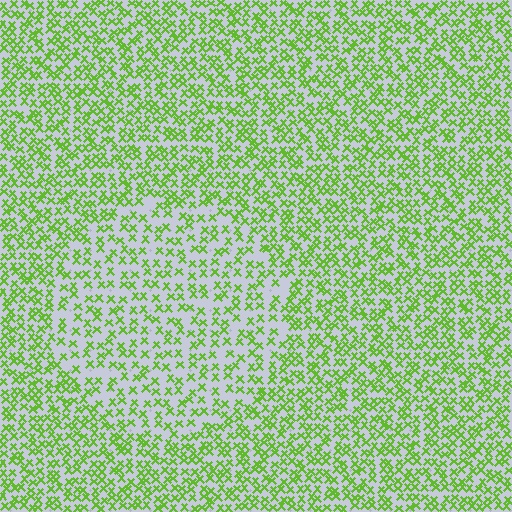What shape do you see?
I see a circle.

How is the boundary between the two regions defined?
The boundary is defined by a change in element density (approximately 1.7x ratio). All elements are the same color, size, and shape.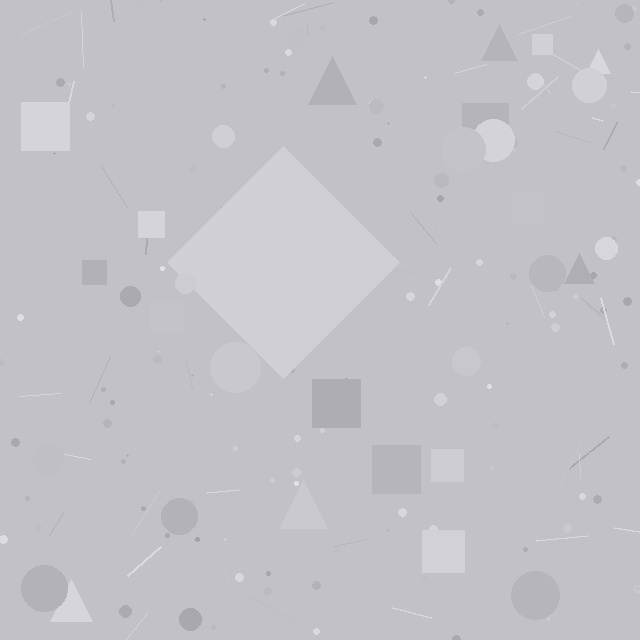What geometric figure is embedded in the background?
A diamond is embedded in the background.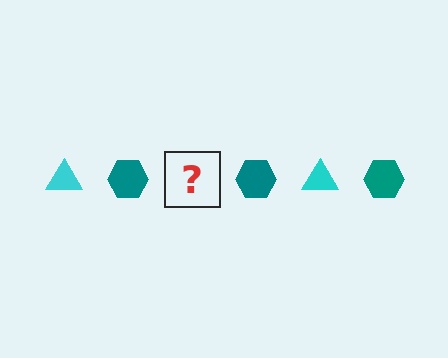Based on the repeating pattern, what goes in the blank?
The blank should be a cyan triangle.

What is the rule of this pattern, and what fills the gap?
The rule is that the pattern alternates between cyan triangle and teal hexagon. The gap should be filled with a cyan triangle.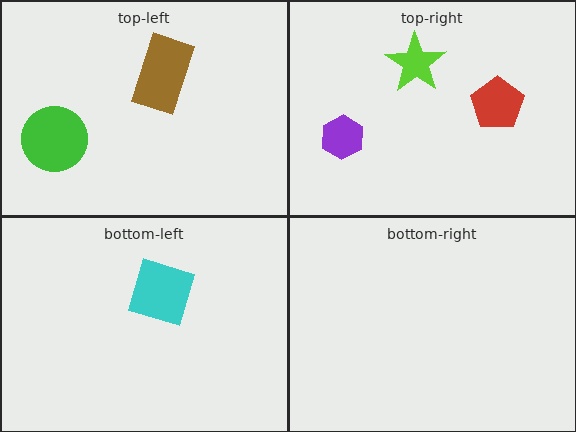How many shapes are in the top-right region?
3.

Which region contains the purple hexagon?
The top-right region.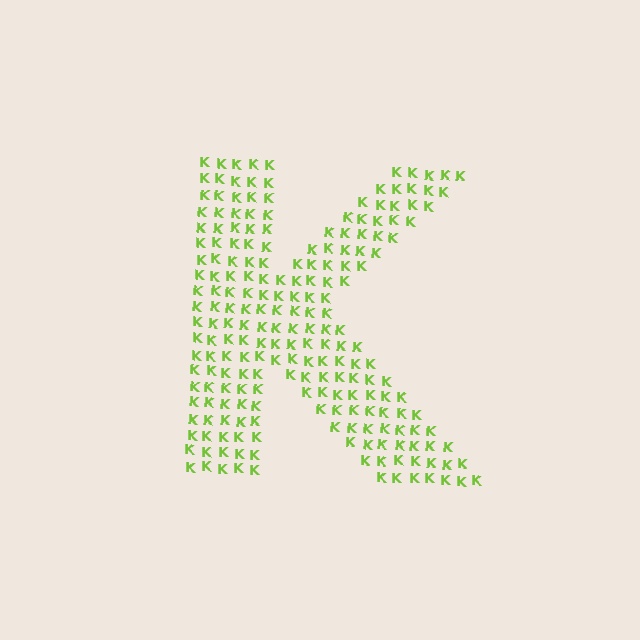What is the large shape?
The large shape is the letter K.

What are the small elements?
The small elements are letter K's.